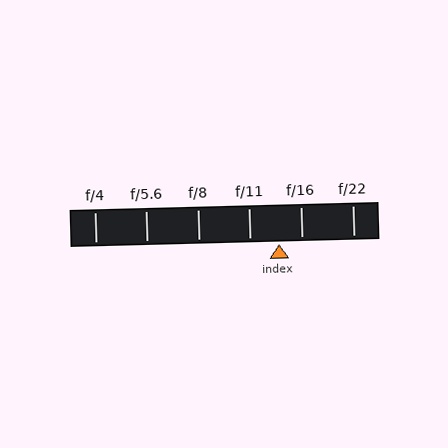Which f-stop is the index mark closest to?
The index mark is closest to f/16.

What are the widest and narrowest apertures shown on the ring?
The widest aperture shown is f/4 and the narrowest is f/22.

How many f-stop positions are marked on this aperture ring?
There are 6 f-stop positions marked.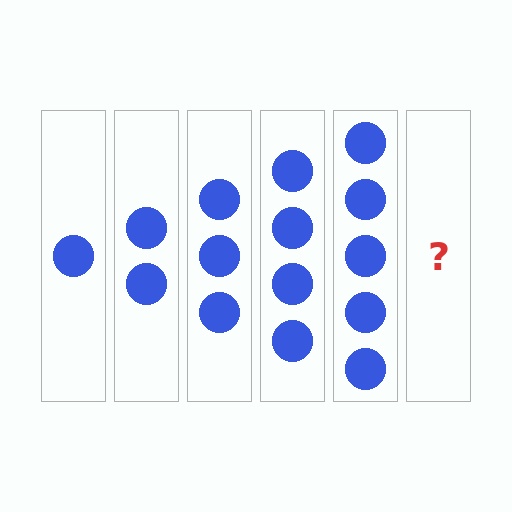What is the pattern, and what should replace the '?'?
The pattern is that each step adds one more circle. The '?' should be 6 circles.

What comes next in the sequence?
The next element should be 6 circles.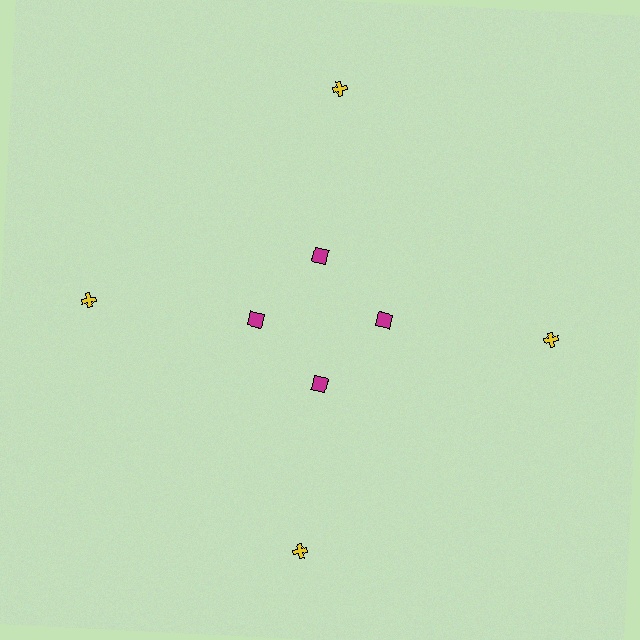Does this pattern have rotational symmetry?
Yes, this pattern has 4-fold rotational symmetry. It looks the same after rotating 90 degrees around the center.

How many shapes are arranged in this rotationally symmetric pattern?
There are 8 shapes, arranged in 4 groups of 2.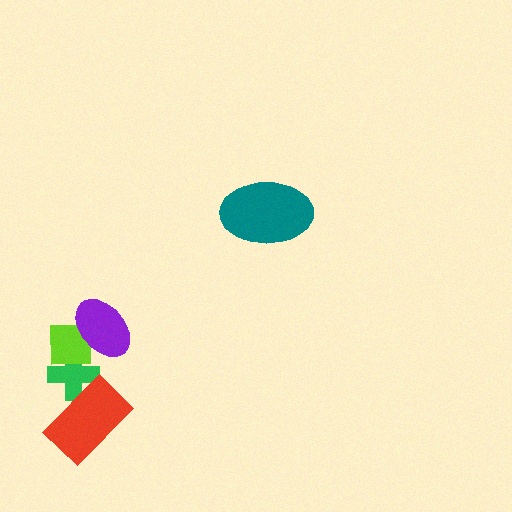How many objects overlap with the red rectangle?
1 object overlaps with the red rectangle.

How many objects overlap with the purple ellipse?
1 object overlaps with the purple ellipse.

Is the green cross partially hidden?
Yes, it is partially covered by another shape.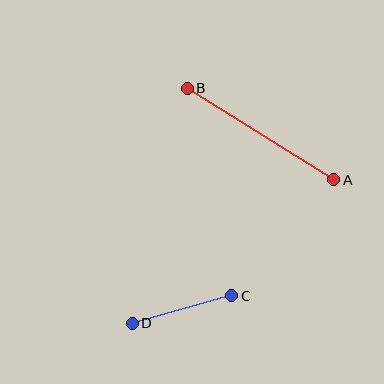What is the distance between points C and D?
The distance is approximately 103 pixels.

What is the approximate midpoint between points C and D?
The midpoint is at approximately (182, 309) pixels.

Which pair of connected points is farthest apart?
Points A and B are farthest apart.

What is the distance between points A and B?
The distance is approximately 173 pixels.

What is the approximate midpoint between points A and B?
The midpoint is at approximately (260, 134) pixels.